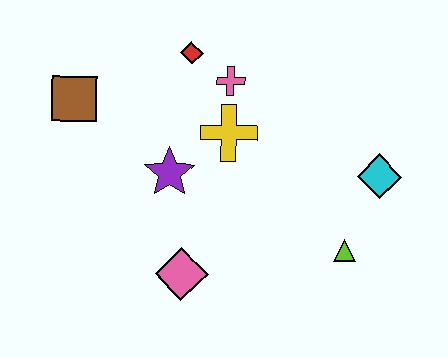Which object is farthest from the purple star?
The cyan diamond is farthest from the purple star.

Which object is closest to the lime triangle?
The cyan diamond is closest to the lime triangle.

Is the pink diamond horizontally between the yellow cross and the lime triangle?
No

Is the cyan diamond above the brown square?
No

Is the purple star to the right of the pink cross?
No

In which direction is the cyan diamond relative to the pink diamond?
The cyan diamond is to the right of the pink diamond.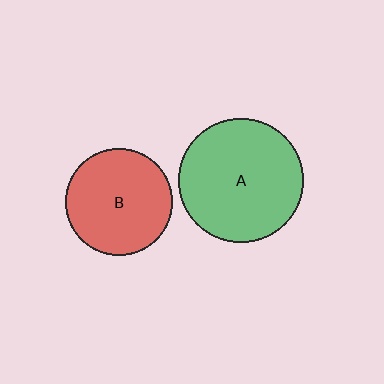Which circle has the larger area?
Circle A (green).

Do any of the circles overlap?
No, none of the circles overlap.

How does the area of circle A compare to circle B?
Approximately 1.4 times.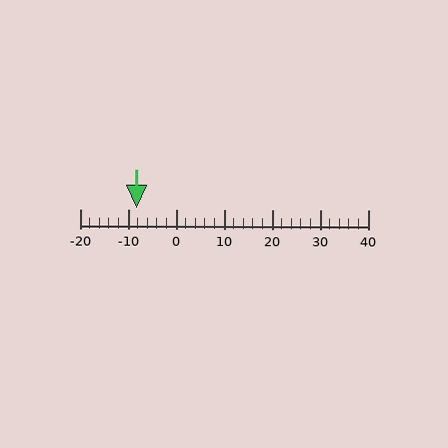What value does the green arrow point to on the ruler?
The green arrow points to approximately -8.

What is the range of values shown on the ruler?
The ruler shows values from -20 to 40.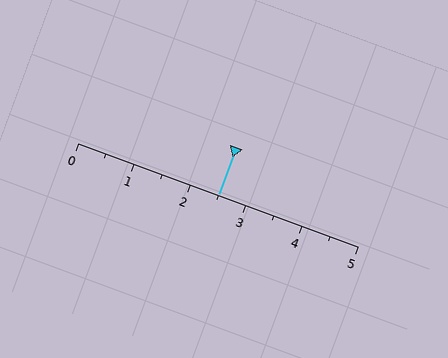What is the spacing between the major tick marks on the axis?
The major ticks are spaced 1 apart.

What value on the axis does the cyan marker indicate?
The marker indicates approximately 2.5.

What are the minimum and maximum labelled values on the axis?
The axis runs from 0 to 5.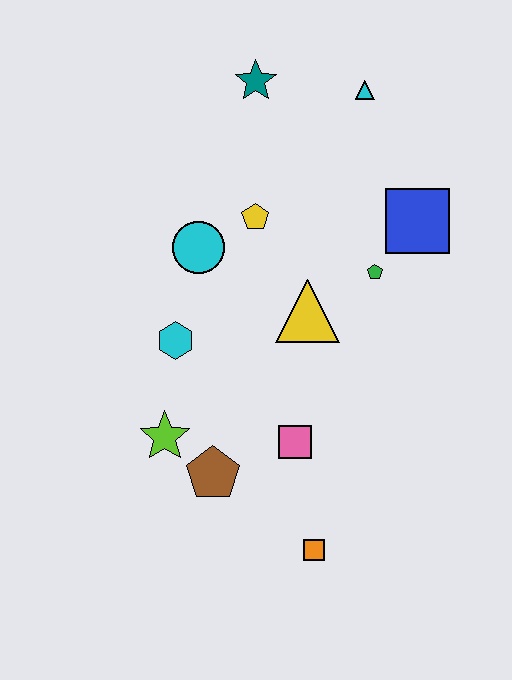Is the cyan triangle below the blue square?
No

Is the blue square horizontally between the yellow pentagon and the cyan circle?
No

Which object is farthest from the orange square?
The teal star is farthest from the orange square.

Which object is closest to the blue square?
The green pentagon is closest to the blue square.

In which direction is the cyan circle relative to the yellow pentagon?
The cyan circle is to the left of the yellow pentagon.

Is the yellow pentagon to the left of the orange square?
Yes